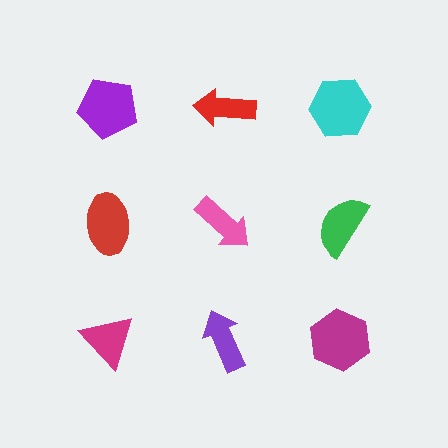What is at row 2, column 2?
A pink arrow.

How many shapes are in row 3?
3 shapes.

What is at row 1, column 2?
A red arrow.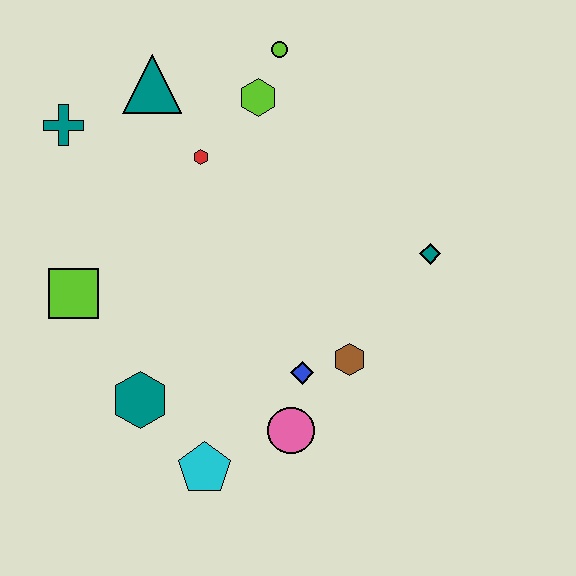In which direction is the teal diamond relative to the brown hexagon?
The teal diamond is above the brown hexagon.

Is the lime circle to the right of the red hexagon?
Yes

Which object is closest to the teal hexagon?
The cyan pentagon is closest to the teal hexagon.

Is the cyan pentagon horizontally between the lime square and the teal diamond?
Yes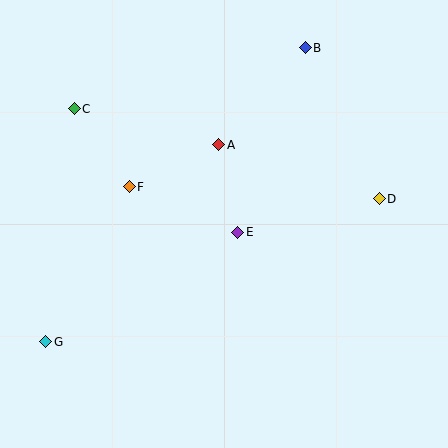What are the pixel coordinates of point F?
Point F is at (129, 187).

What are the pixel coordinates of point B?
Point B is at (305, 48).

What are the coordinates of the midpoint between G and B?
The midpoint between G and B is at (175, 195).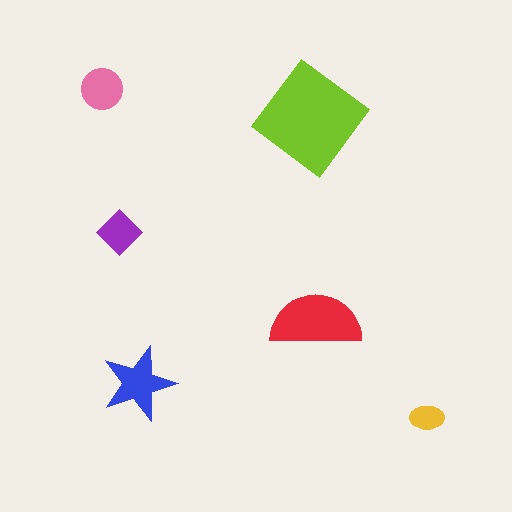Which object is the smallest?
The yellow ellipse.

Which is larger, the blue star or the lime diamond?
The lime diamond.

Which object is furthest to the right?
The yellow ellipse is rightmost.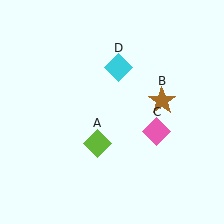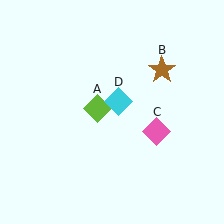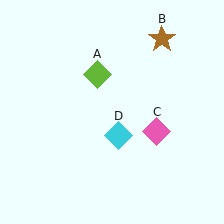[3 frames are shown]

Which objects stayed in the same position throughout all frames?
Pink diamond (object C) remained stationary.